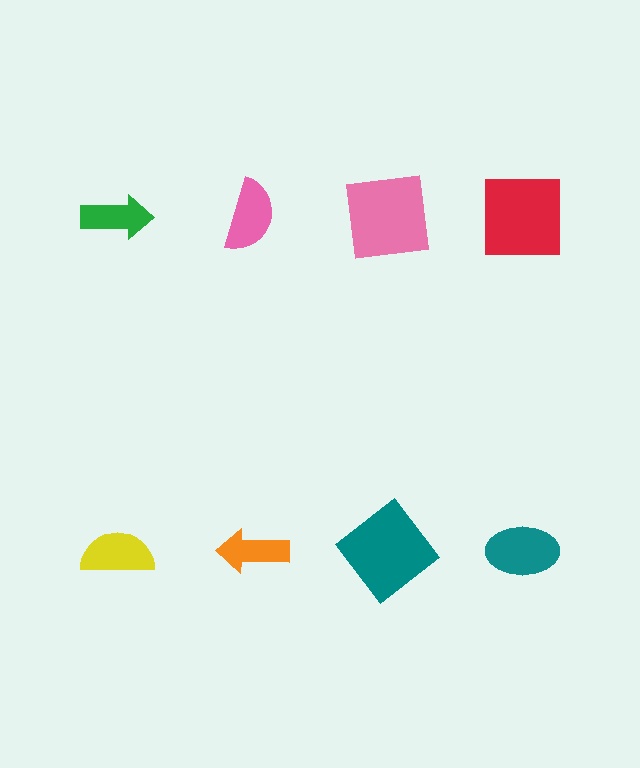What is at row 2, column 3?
A teal diamond.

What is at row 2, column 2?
An orange arrow.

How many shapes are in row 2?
4 shapes.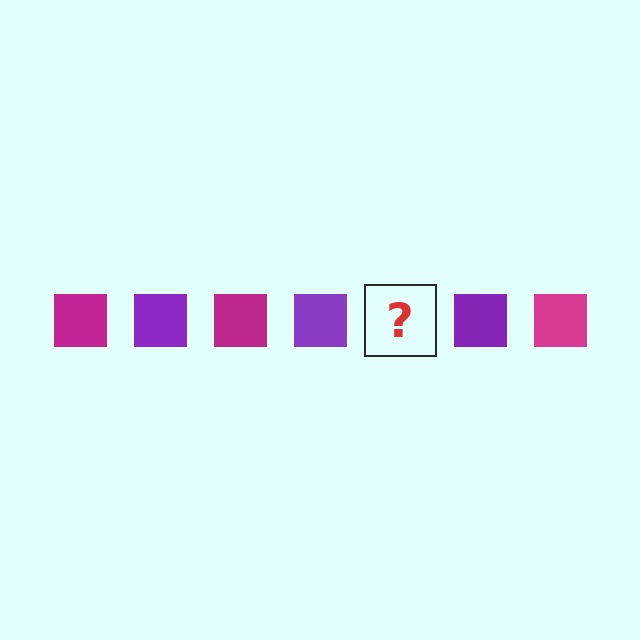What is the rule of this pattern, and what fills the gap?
The rule is that the pattern cycles through magenta, purple squares. The gap should be filled with a magenta square.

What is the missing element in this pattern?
The missing element is a magenta square.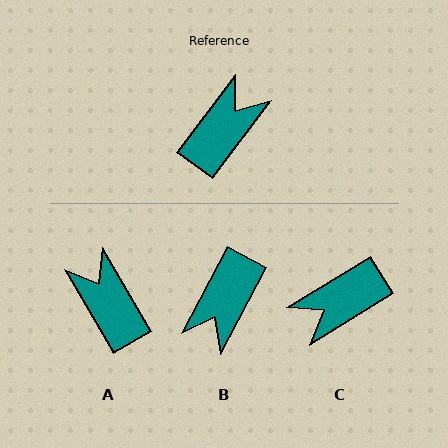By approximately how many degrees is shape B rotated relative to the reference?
Approximately 171 degrees clockwise.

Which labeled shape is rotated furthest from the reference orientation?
B, about 171 degrees away.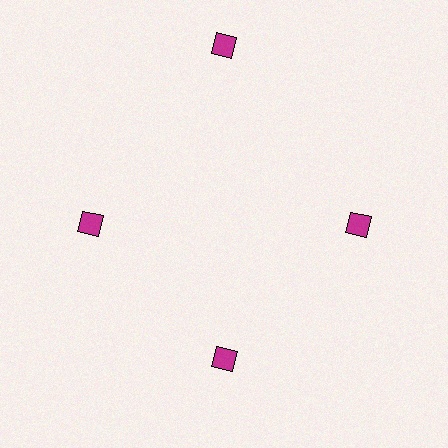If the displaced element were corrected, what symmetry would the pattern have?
It would have 4-fold rotational symmetry — the pattern would map onto itself every 90 degrees.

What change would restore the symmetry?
The symmetry would be restored by moving it inward, back onto the ring so that all 4 diamonds sit at equal angles and equal distance from the center.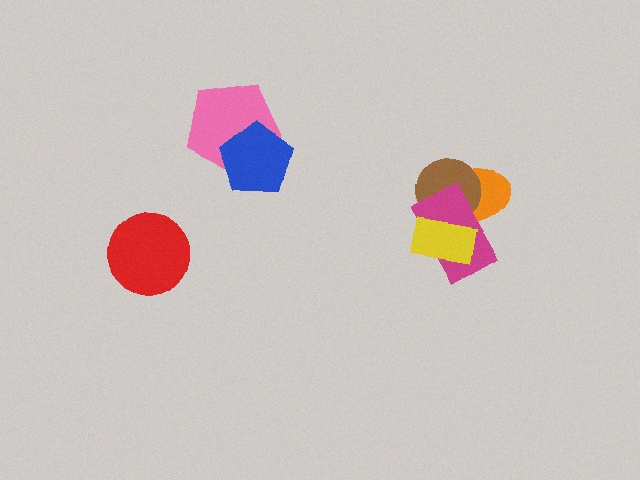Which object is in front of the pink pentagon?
The blue pentagon is in front of the pink pentagon.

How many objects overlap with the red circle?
0 objects overlap with the red circle.